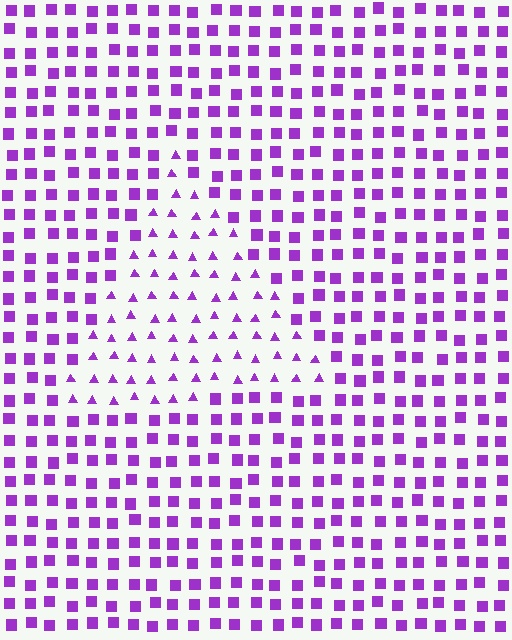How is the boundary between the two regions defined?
The boundary is defined by a change in element shape: triangles inside vs. squares outside. All elements share the same color and spacing.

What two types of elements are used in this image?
The image uses triangles inside the triangle region and squares outside it.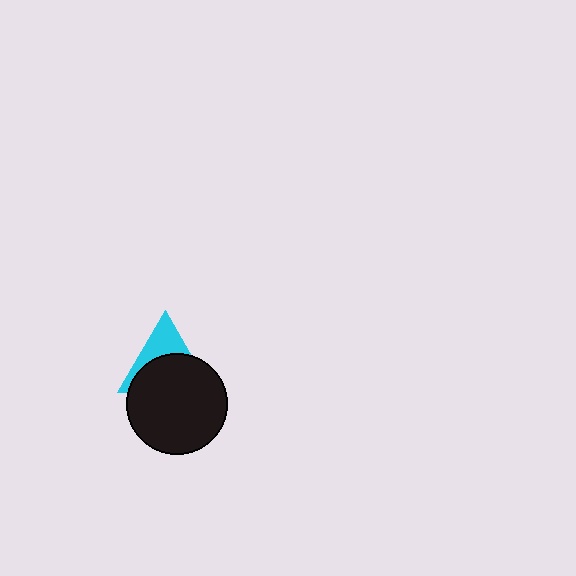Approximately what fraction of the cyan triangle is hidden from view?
Roughly 61% of the cyan triangle is hidden behind the black circle.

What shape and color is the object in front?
The object in front is a black circle.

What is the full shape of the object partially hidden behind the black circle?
The partially hidden object is a cyan triangle.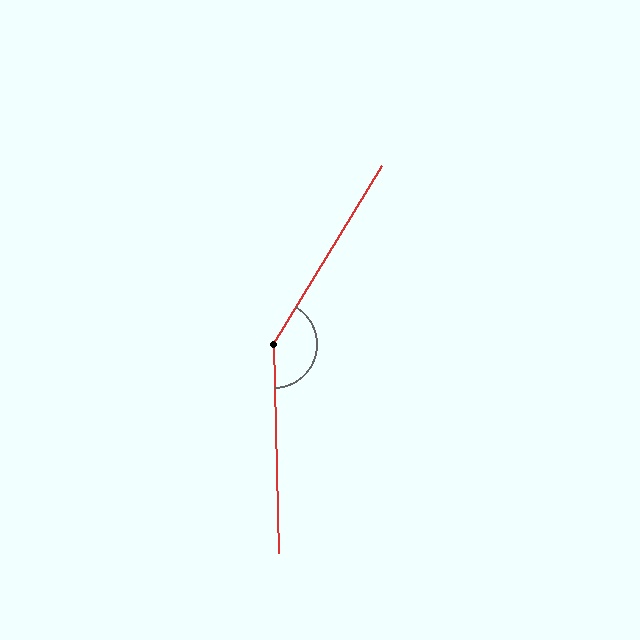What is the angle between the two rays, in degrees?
Approximately 147 degrees.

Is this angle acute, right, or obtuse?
It is obtuse.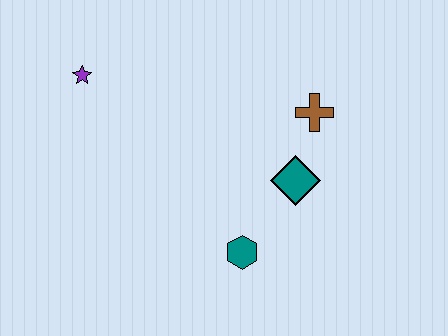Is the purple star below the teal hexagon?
No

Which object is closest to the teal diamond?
The brown cross is closest to the teal diamond.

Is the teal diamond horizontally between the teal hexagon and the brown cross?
Yes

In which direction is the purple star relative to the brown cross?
The purple star is to the left of the brown cross.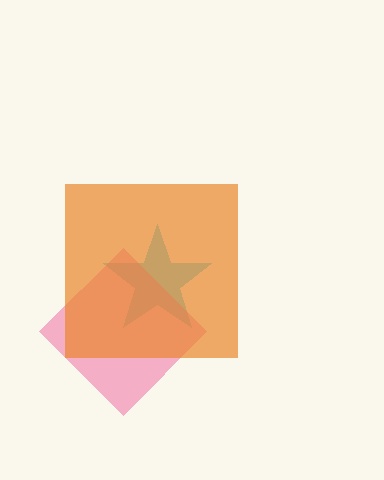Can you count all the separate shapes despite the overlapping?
Yes, there are 3 separate shapes.